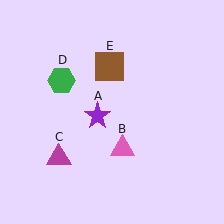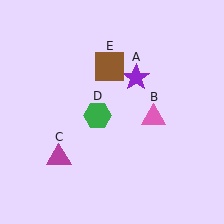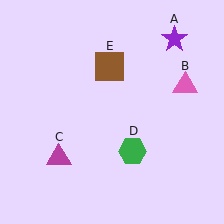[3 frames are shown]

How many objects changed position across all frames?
3 objects changed position: purple star (object A), pink triangle (object B), green hexagon (object D).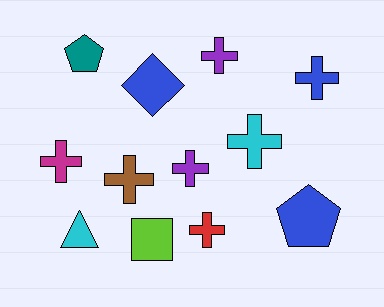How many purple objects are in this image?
There are 2 purple objects.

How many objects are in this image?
There are 12 objects.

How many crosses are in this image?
There are 7 crosses.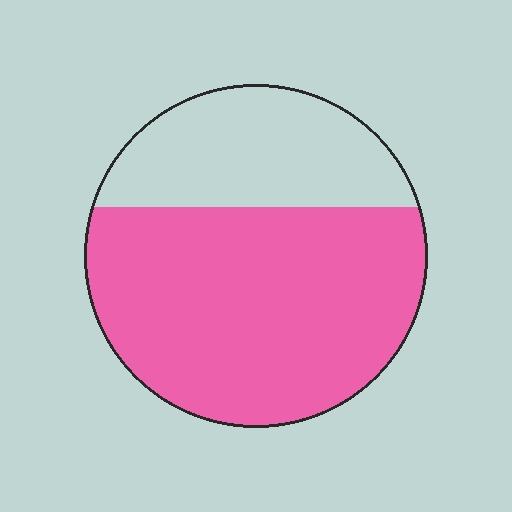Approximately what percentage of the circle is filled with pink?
Approximately 70%.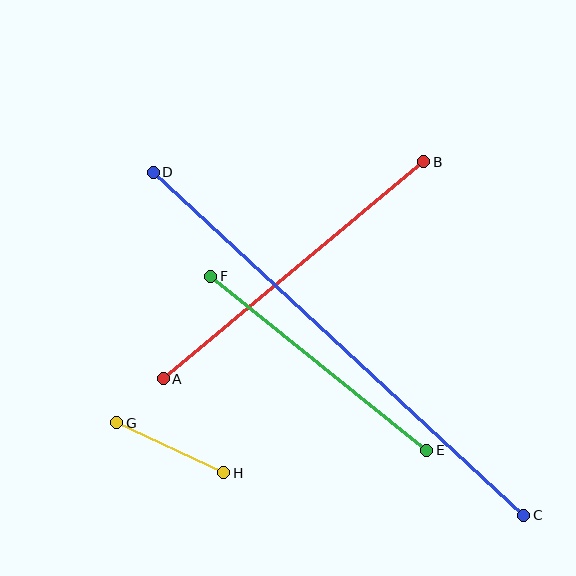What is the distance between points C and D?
The distance is approximately 505 pixels.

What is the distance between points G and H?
The distance is approximately 118 pixels.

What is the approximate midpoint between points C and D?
The midpoint is at approximately (338, 344) pixels.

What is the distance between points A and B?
The distance is approximately 339 pixels.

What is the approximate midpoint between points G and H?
The midpoint is at approximately (170, 448) pixels.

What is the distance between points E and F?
The distance is approximately 277 pixels.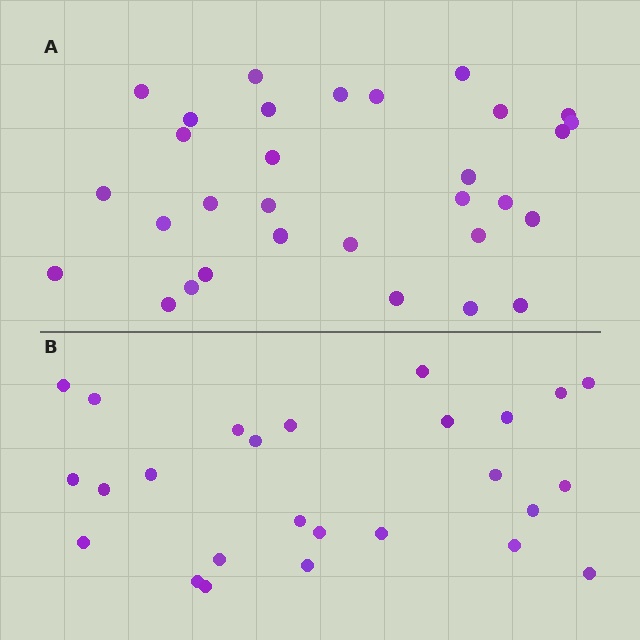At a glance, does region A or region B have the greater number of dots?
Region A (the top region) has more dots.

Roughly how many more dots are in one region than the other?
Region A has about 5 more dots than region B.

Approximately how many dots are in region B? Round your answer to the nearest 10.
About 30 dots. (The exact count is 26, which rounds to 30.)